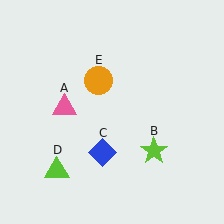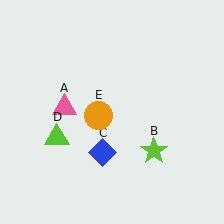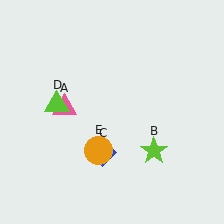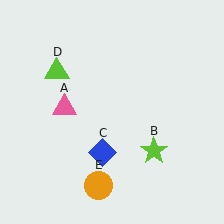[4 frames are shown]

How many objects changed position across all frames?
2 objects changed position: lime triangle (object D), orange circle (object E).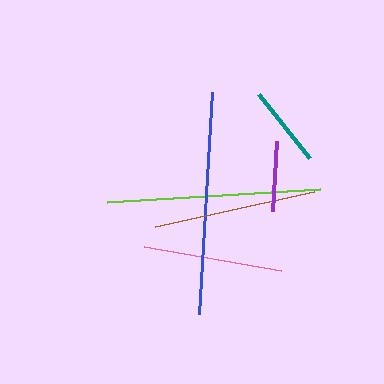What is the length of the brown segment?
The brown segment is approximately 163 pixels long.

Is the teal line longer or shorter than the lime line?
The lime line is longer than the teal line.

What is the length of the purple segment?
The purple segment is approximately 70 pixels long.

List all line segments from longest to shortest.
From longest to shortest: blue, lime, brown, pink, teal, purple.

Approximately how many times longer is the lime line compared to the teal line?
The lime line is approximately 2.6 times the length of the teal line.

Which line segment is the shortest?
The purple line is the shortest at approximately 70 pixels.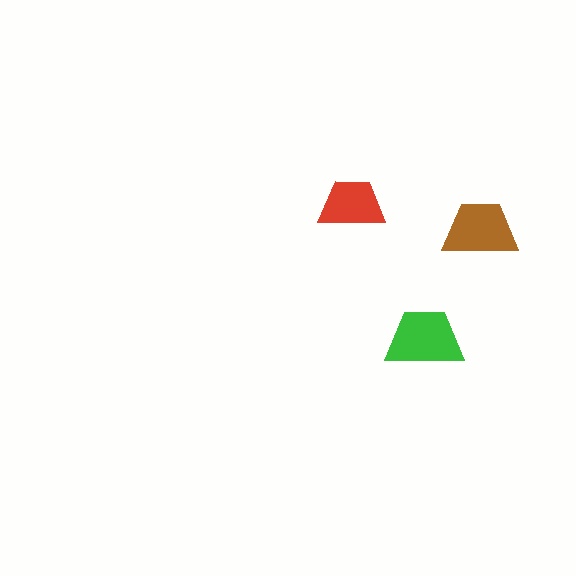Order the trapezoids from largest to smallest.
the green one, the brown one, the red one.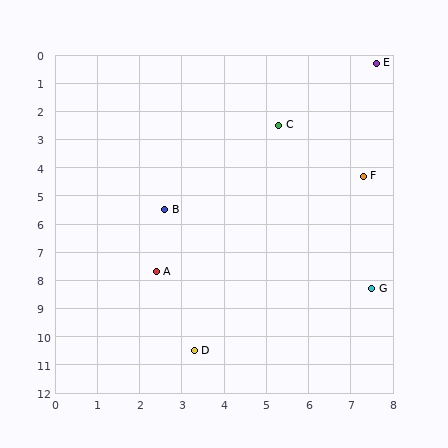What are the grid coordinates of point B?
Point B is at approximately (2.6, 5.5).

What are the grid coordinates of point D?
Point D is at approximately (3.3, 10.5).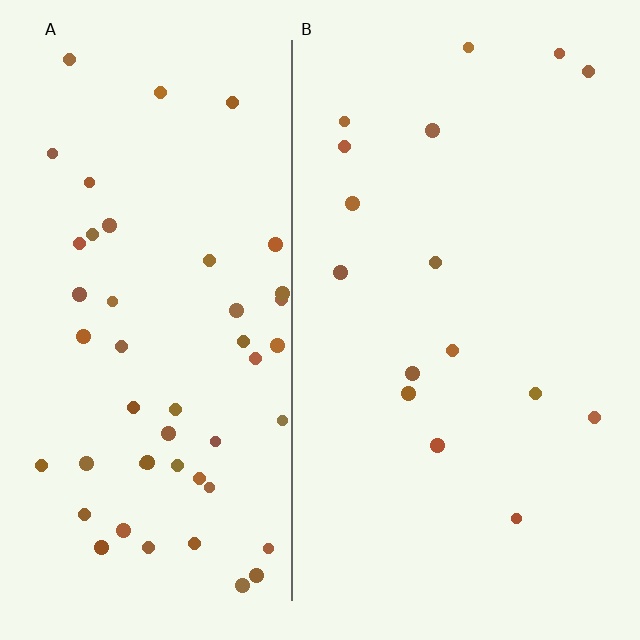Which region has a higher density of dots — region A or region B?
A (the left).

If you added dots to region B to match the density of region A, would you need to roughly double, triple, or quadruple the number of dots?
Approximately triple.